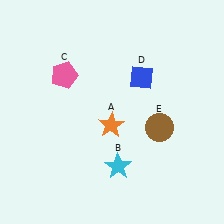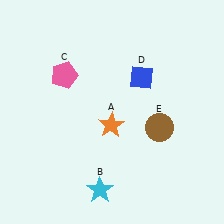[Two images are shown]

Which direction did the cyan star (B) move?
The cyan star (B) moved down.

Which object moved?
The cyan star (B) moved down.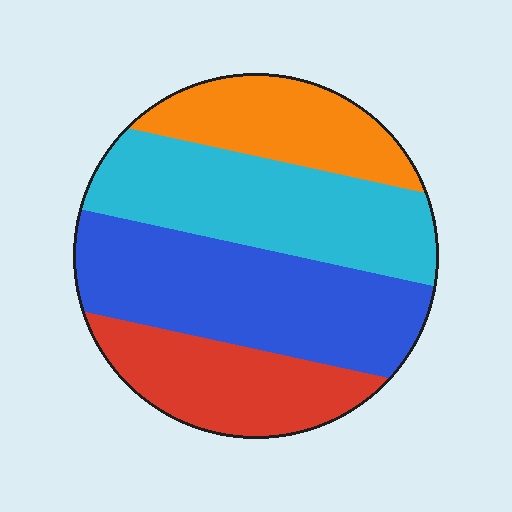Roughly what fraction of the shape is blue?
Blue covers 33% of the shape.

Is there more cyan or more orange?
Cyan.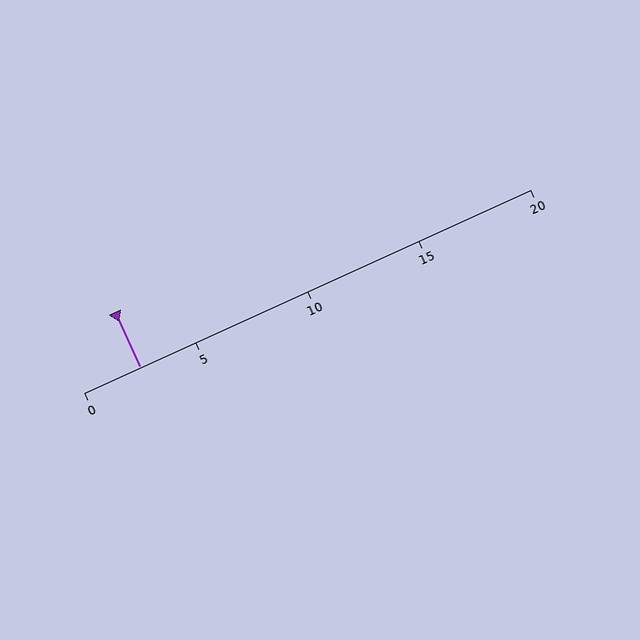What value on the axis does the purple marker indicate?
The marker indicates approximately 2.5.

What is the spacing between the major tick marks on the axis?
The major ticks are spaced 5 apart.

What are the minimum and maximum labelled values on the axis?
The axis runs from 0 to 20.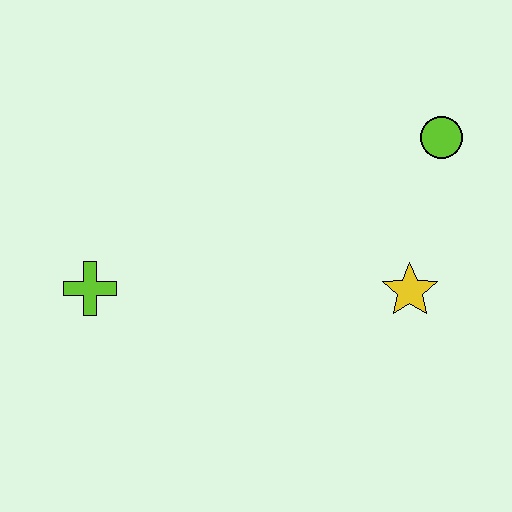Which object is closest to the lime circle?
The yellow star is closest to the lime circle.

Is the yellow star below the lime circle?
Yes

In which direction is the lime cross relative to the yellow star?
The lime cross is to the left of the yellow star.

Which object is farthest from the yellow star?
The lime cross is farthest from the yellow star.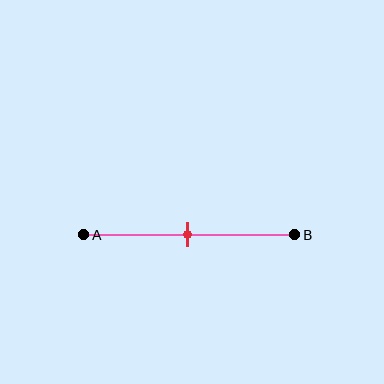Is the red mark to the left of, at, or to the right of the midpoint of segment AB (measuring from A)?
The red mark is approximately at the midpoint of segment AB.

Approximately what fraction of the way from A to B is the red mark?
The red mark is approximately 50% of the way from A to B.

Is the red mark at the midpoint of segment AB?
Yes, the mark is approximately at the midpoint.